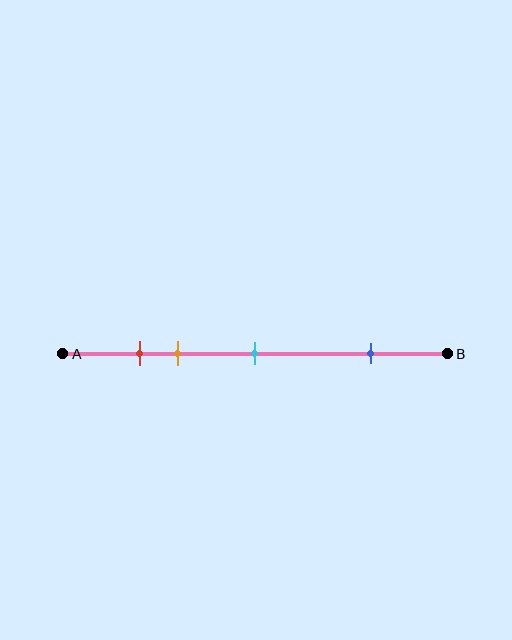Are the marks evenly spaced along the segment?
No, the marks are not evenly spaced.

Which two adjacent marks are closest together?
The red and orange marks are the closest adjacent pair.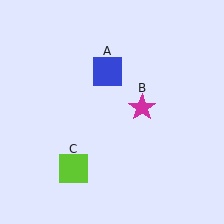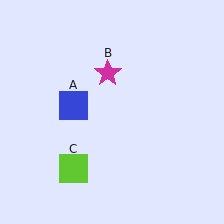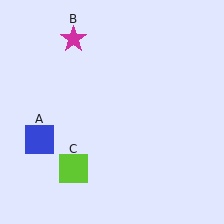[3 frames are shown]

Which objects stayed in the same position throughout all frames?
Lime square (object C) remained stationary.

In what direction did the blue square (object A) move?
The blue square (object A) moved down and to the left.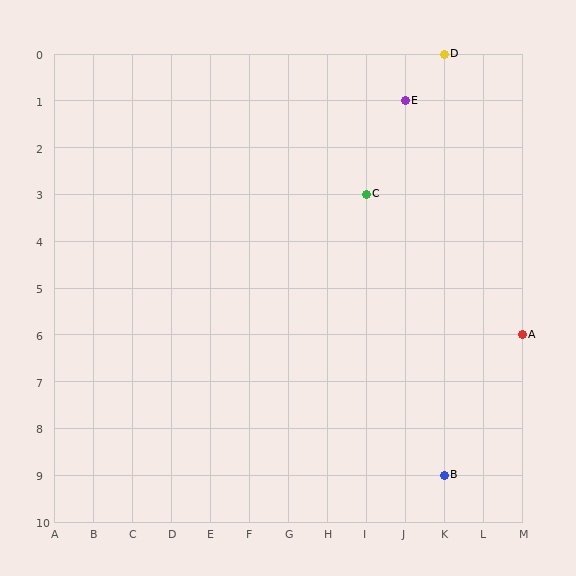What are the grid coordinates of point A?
Point A is at grid coordinates (M, 6).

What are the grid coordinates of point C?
Point C is at grid coordinates (I, 3).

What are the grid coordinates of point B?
Point B is at grid coordinates (K, 9).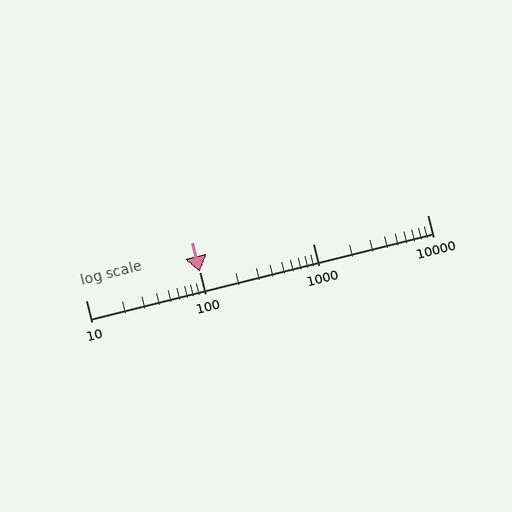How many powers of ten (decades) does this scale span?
The scale spans 3 decades, from 10 to 10000.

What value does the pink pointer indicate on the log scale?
The pointer indicates approximately 100.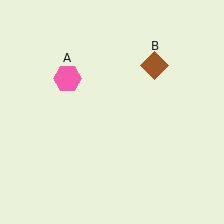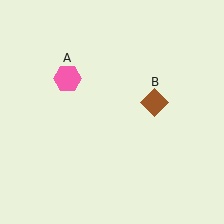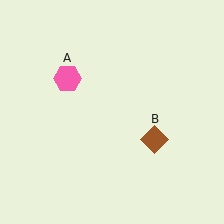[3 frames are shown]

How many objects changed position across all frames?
1 object changed position: brown diamond (object B).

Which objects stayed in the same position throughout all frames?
Pink hexagon (object A) remained stationary.